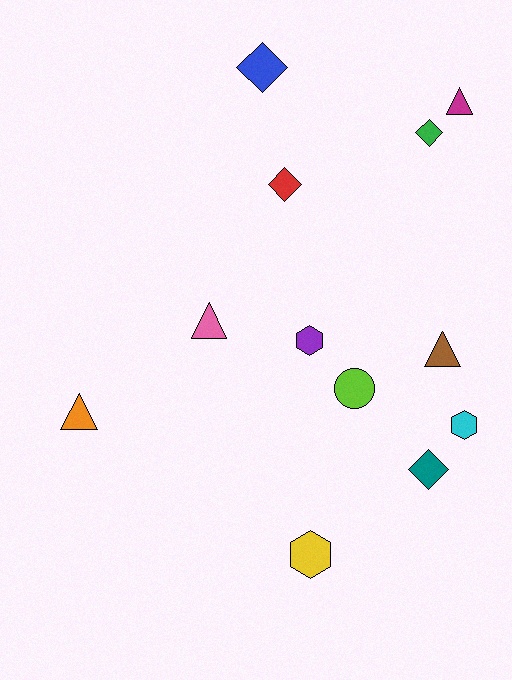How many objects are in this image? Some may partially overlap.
There are 12 objects.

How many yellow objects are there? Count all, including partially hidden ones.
There is 1 yellow object.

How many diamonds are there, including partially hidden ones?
There are 4 diamonds.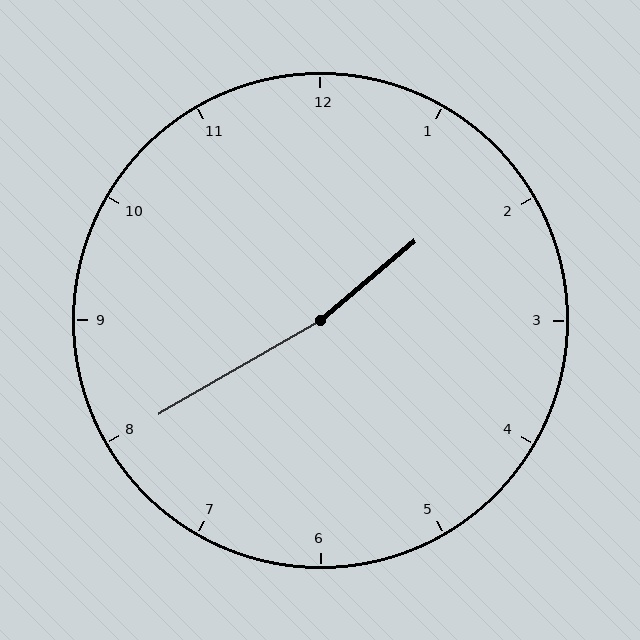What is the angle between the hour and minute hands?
Approximately 170 degrees.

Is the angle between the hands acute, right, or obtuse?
It is obtuse.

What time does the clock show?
1:40.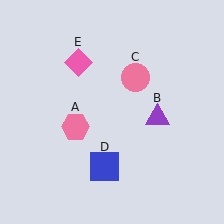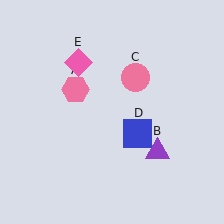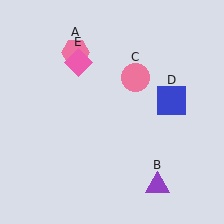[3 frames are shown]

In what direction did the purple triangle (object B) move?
The purple triangle (object B) moved down.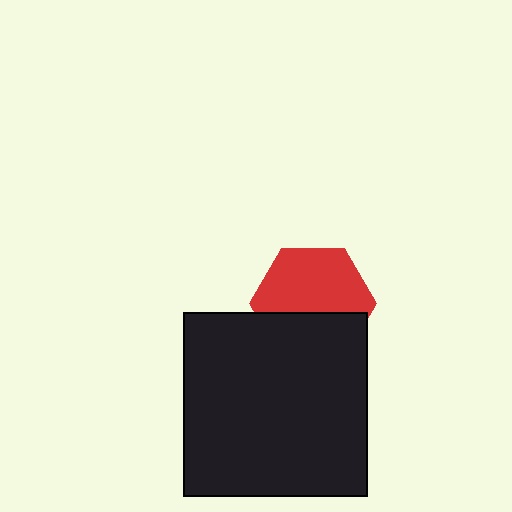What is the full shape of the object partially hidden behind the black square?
The partially hidden object is a red hexagon.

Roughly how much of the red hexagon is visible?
About half of it is visible (roughly 59%).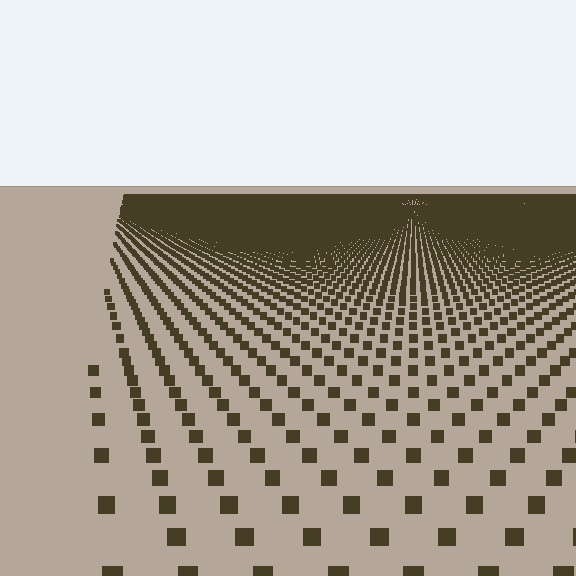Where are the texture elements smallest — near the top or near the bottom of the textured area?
Near the top.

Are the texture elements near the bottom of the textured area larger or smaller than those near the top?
Larger. Near the bottom, elements are closer to the viewer and appear at a bigger on-screen size.